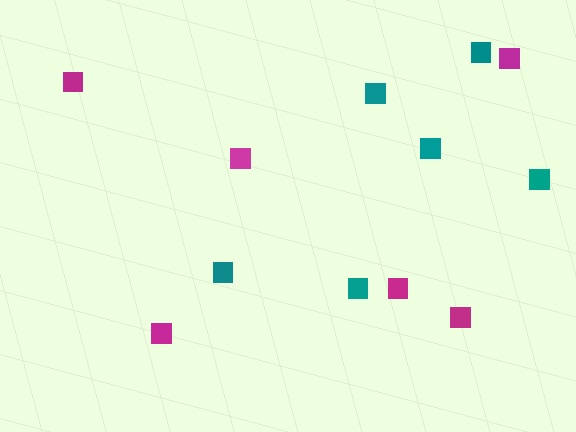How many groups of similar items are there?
There are 2 groups: one group of magenta squares (6) and one group of teal squares (6).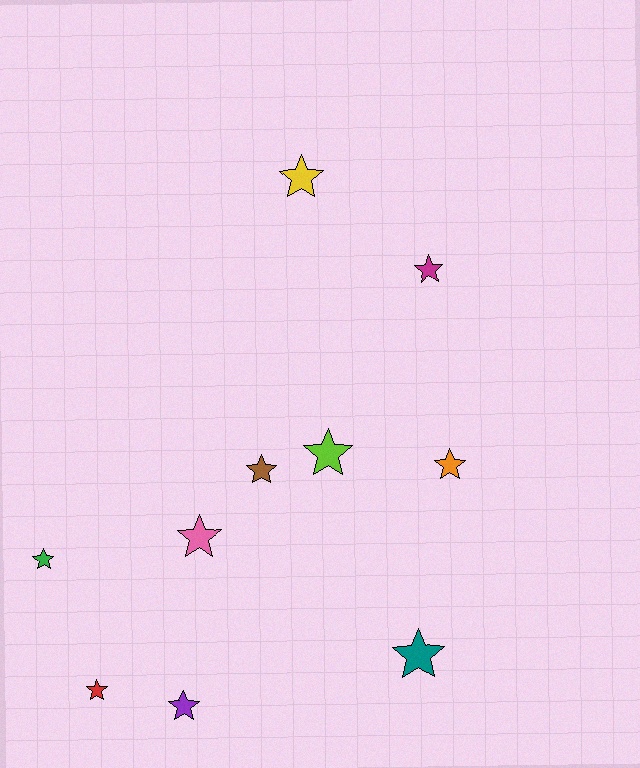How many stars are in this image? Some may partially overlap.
There are 10 stars.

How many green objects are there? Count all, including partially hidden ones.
There is 1 green object.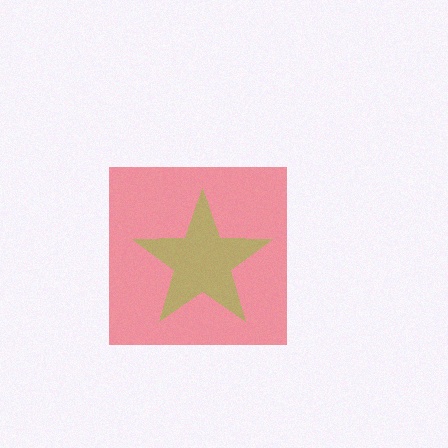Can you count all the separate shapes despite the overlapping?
Yes, there are 2 separate shapes.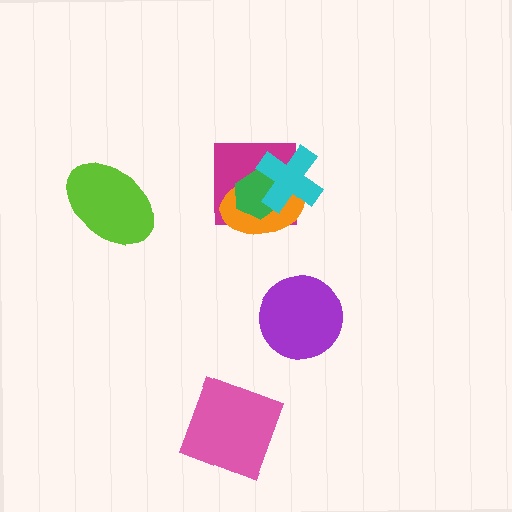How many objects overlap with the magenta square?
3 objects overlap with the magenta square.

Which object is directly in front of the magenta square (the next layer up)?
The orange ellipse is directly in front of the magenta square.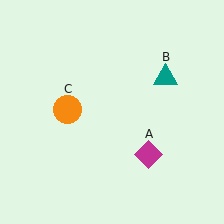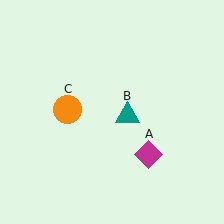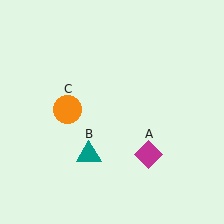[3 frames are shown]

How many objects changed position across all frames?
1 object changed position: teal triangle (object B).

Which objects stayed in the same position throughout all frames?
Magenta diamond (object A) and orange circle (object C) remained stationary.